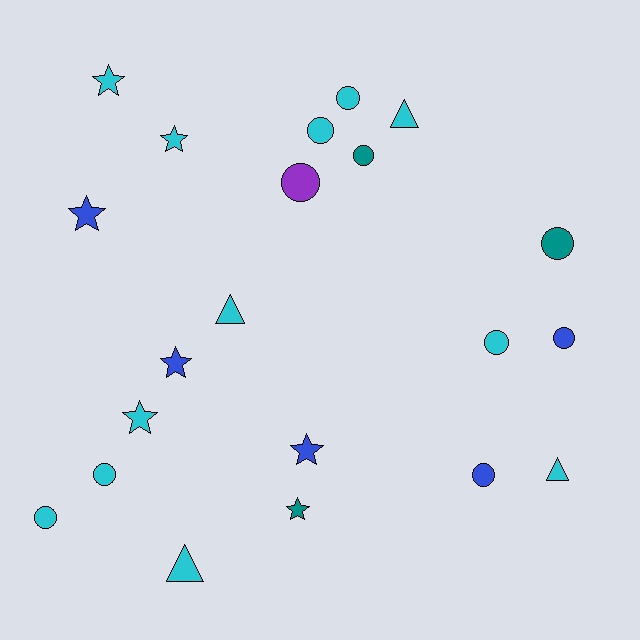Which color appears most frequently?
Cyan, with 12 objects.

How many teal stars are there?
There is 1 teal star.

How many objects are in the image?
There are 21 objects.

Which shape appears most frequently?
Circle, with 10 objects.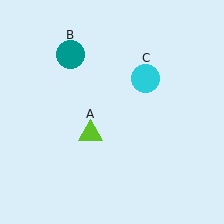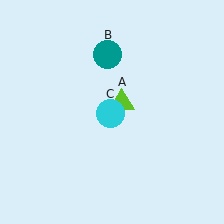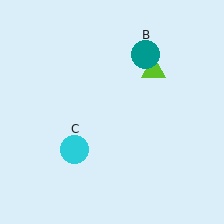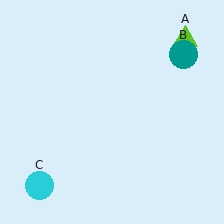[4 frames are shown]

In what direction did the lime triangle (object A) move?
The lime triangle (object A) moved up and to the right.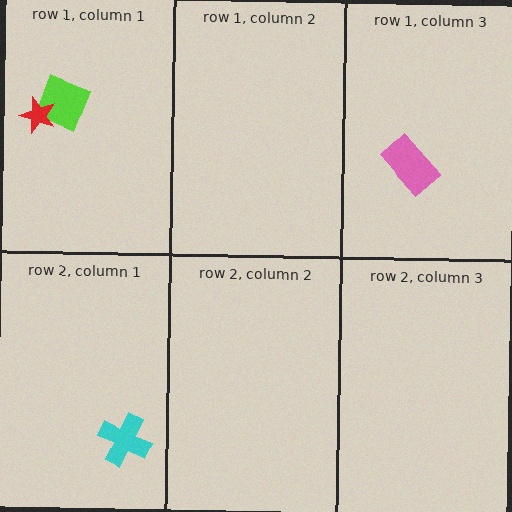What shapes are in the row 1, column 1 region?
The lime square, the red star.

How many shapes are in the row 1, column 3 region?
1.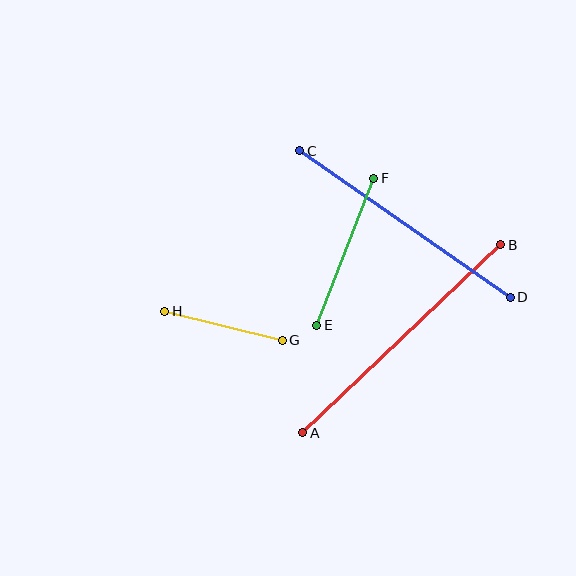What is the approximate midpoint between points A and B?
The midpoint is at approximately (402, 339) pixels.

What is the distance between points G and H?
The distance is approximately 121 pixels.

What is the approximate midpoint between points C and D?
The midpoint is at approximately (405, 224) pixels.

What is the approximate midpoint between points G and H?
The midpoint is at approximately (224, 326) pixels.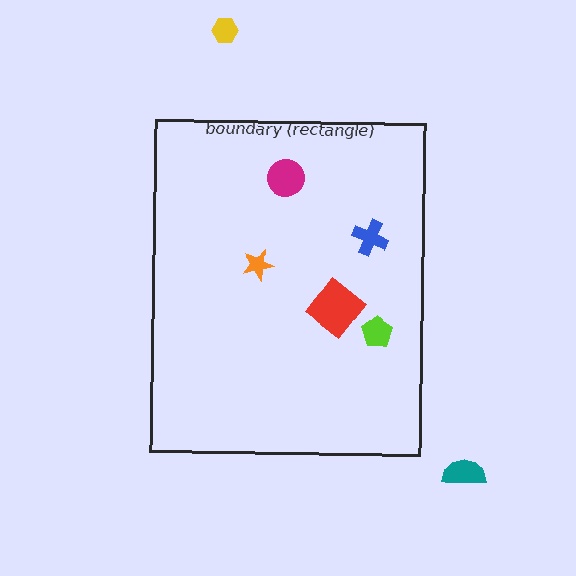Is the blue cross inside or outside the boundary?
Inside.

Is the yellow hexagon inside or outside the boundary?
Outside.